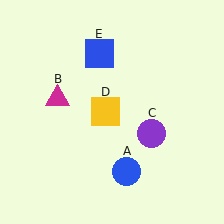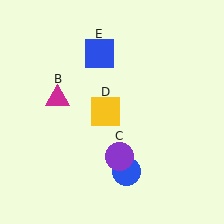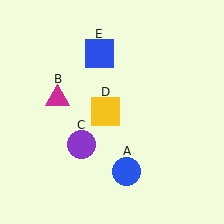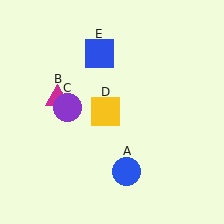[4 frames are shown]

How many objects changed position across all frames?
1 object changed position: purple circle (object C).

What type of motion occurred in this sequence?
The purple circle (object C) rotated clockwise around the center of the scene.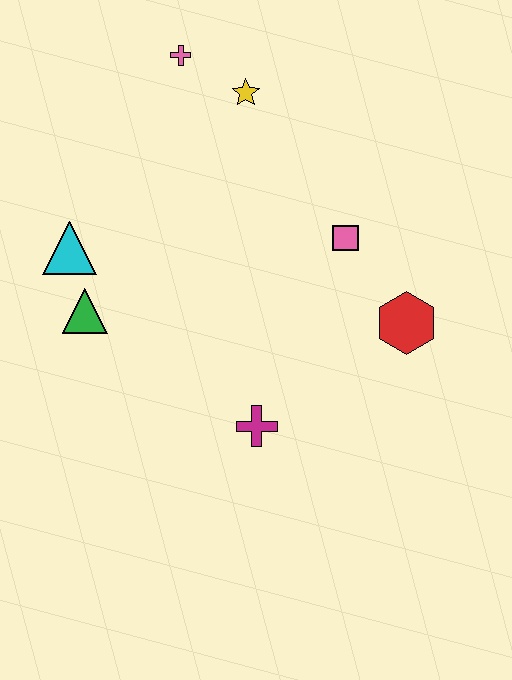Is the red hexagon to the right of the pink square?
Yes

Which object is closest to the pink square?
The red hexagon is closest to the pink square.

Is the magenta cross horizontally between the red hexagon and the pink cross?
Yes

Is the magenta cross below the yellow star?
Yes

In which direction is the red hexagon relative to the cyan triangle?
The red hexagon is to the right of the cyan triangle.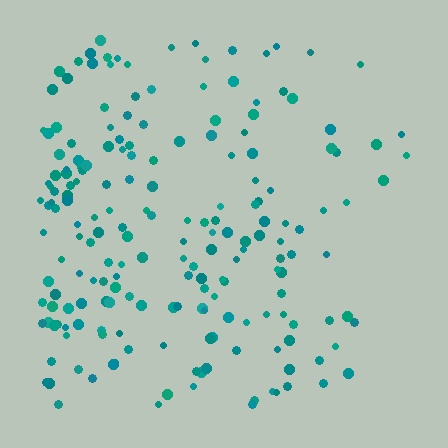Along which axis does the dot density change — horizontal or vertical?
Horizontal.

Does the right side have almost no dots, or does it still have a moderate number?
Still a moderate number, just noticeably fewer than the left.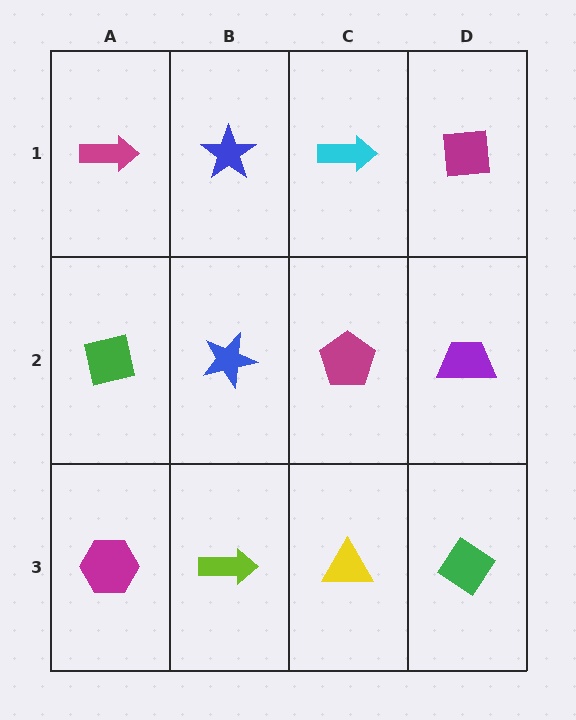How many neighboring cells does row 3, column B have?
3.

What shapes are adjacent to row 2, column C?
A cyan arrow (row 1, column C), a yellow triangle (row 3, column C), a blue star (row 2, column B), a purple trapezoid (row 2, column D).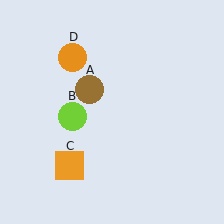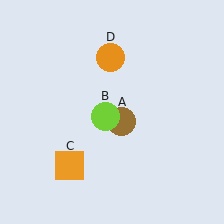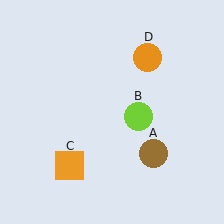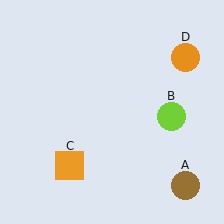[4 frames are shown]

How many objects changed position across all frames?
3 objects changed position: brown circle (object A), lime circle (object B), orange circle (object D).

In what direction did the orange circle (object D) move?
The orange circle (object D) moved right.